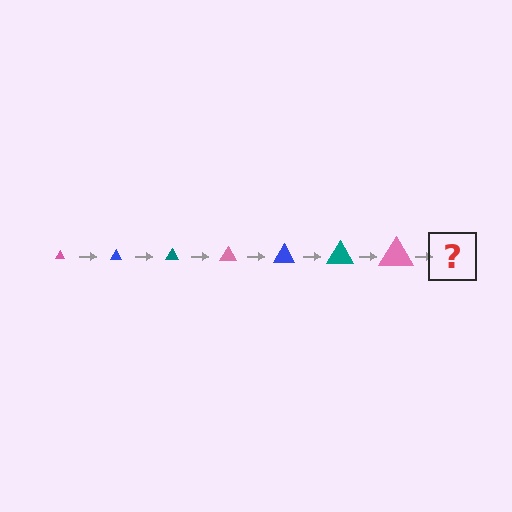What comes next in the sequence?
The next element should be a blue triangle, larger than the previous one.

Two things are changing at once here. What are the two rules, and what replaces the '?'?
The two rules are that the triangle grows larger each step and the color cycles through pink, blue, and teal. The '?' should be a blue triangle, larger than the previous one.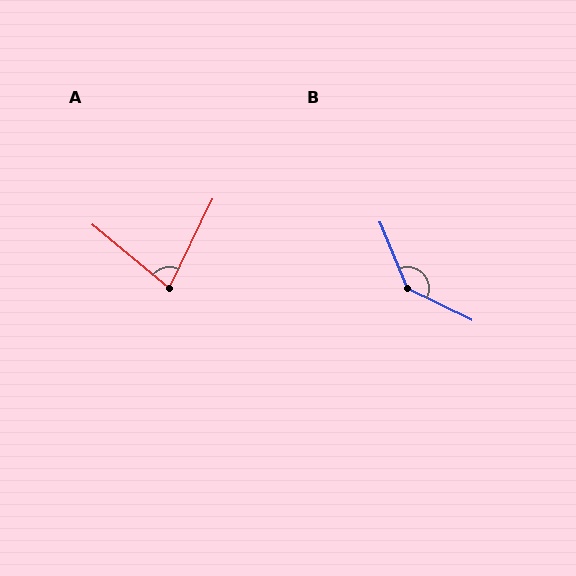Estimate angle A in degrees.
Approximately 76 degrees.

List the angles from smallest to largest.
A (76°), B (139°).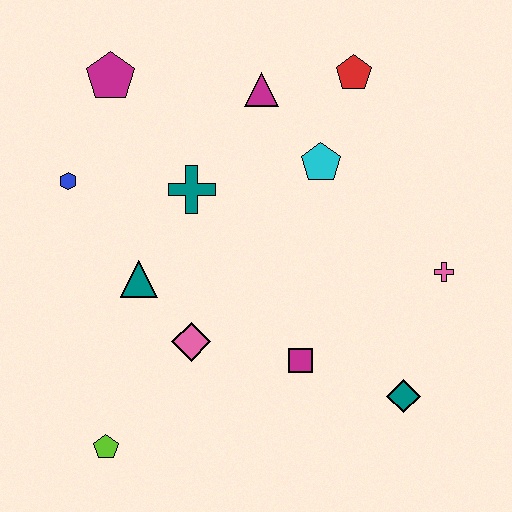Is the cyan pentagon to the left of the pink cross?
Yes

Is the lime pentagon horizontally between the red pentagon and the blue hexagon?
Yes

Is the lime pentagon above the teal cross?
No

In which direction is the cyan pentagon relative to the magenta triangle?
The cyan pentagon is below the magenta triangle.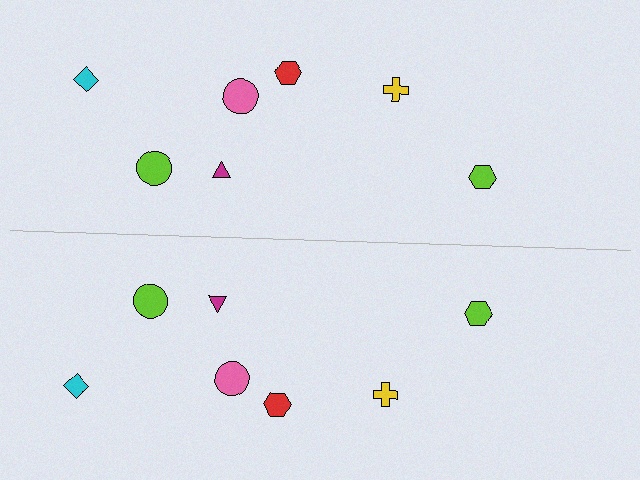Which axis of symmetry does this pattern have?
The pattern has a horizontal axis of symmetry running through the center of the image.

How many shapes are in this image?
There are 14 shapes in this image.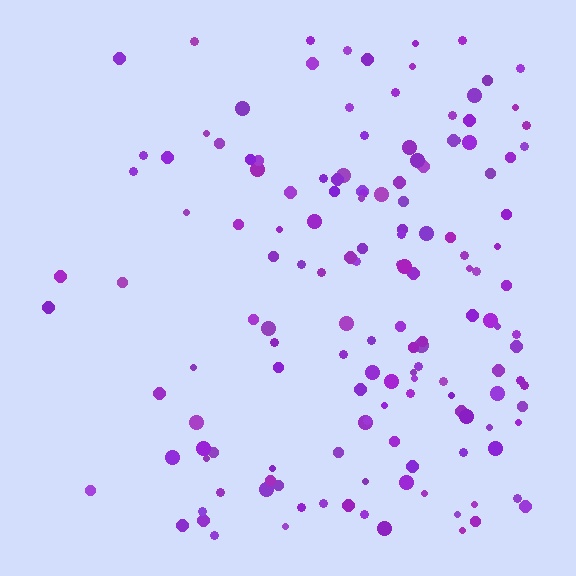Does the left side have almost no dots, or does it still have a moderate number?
Still a moderate number, just noticeably fewer than the right.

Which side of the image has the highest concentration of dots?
The right.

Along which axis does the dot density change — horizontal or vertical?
Horizontal.